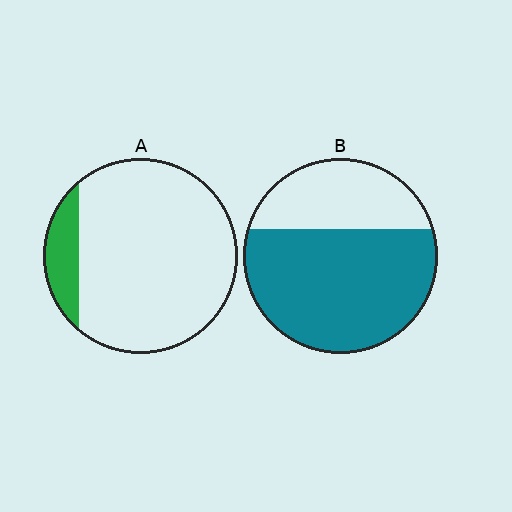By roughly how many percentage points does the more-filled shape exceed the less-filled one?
By roughly 55 percentage points (B over A).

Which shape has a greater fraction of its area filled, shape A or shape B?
Shape B.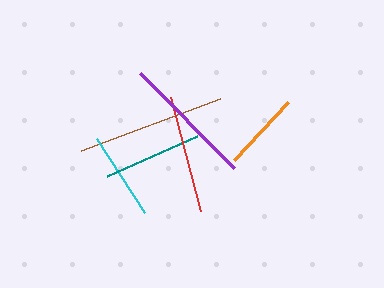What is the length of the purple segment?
The purple segment is approximately 134 pixels long.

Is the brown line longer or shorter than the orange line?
The brown line is longer than the orange line.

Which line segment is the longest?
The brown line is the longest at approximately 149 pixels.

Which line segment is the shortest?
The orange line is the shortest at approximately 79 pixels.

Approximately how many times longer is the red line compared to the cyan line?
The red line is approximately 1.4 times the length of the cyan line.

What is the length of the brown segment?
The brown segment is approximately 149 pixels long.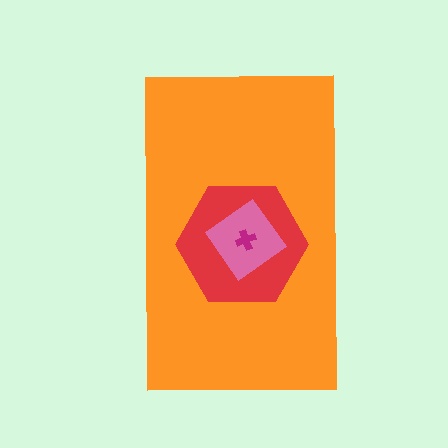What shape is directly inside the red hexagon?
The pink diamond.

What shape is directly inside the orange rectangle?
The red hexagon.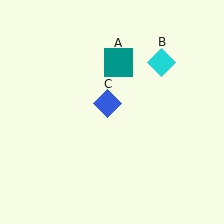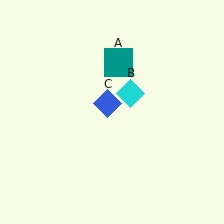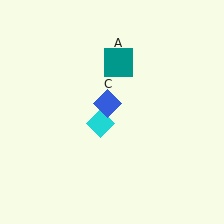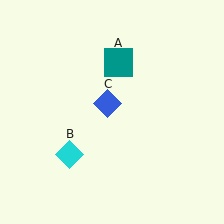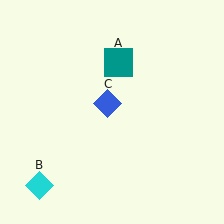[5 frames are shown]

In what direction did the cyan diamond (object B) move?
The cyan diamond (object B) moved down and to the left.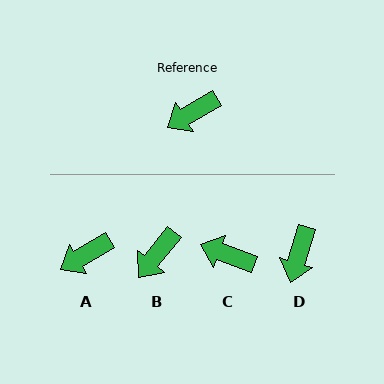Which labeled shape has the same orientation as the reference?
A.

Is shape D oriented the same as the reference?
No, it is off by about 42 degrees.